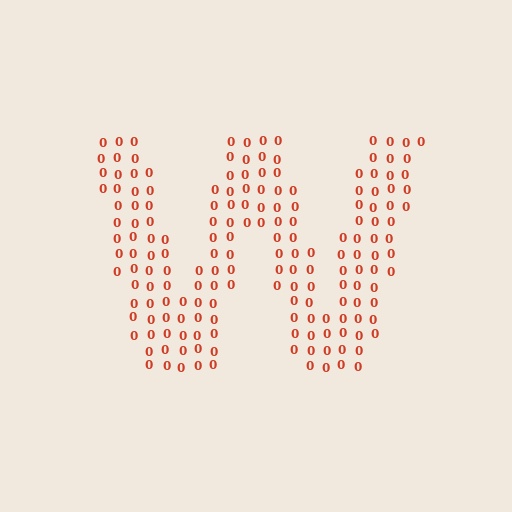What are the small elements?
The small elements are digit 0's.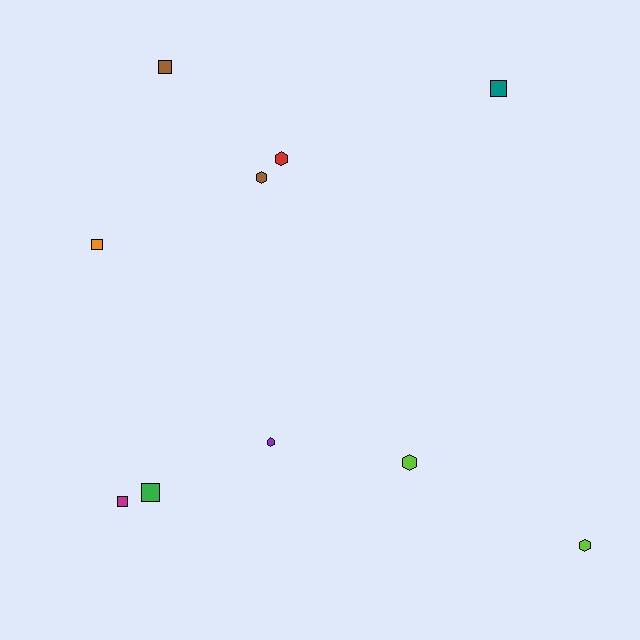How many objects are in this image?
There are 10 objects.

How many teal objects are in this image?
There is 1 teal object.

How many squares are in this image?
There are 5 squares.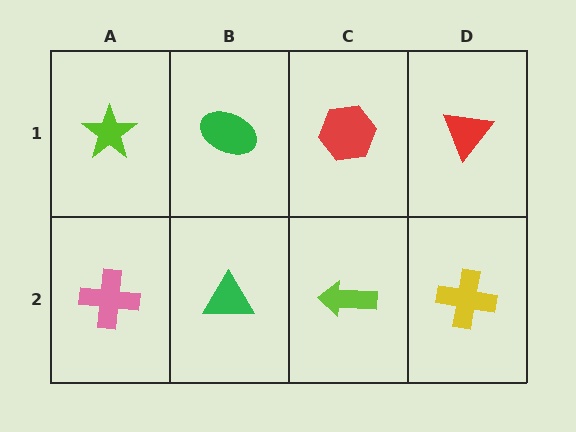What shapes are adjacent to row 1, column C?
A lime arrow (row 2, column C), a green ellipse (row 1, column B), a red triangle (row 1, column D).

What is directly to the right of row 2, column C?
A yellow cross.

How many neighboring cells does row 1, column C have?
3.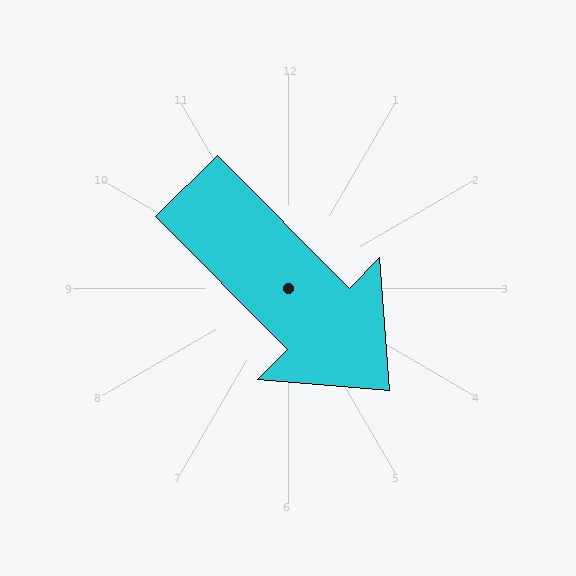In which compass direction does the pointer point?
Southeast.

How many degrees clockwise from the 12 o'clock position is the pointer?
Approximately 135 degrees.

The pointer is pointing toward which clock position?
Roughly 5 o'clock.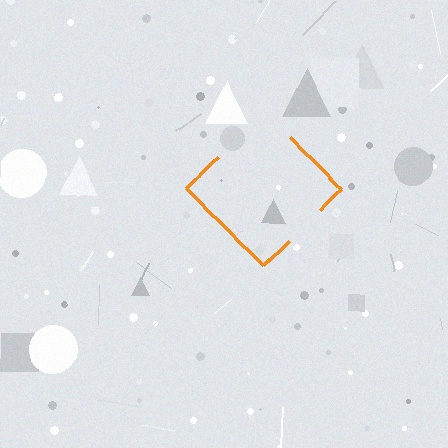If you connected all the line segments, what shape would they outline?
They would outline a diamond.